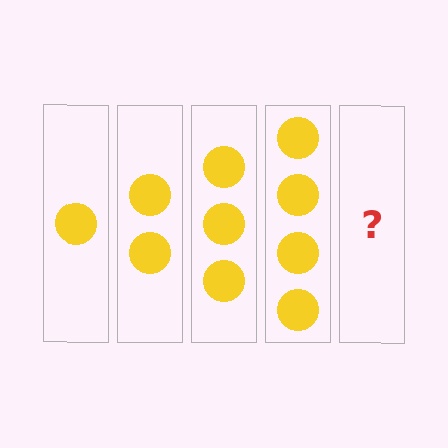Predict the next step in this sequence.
The next step is 5 circles.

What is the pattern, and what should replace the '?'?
The pattern is that each step adds one more circle. The '?' should be 5 circles.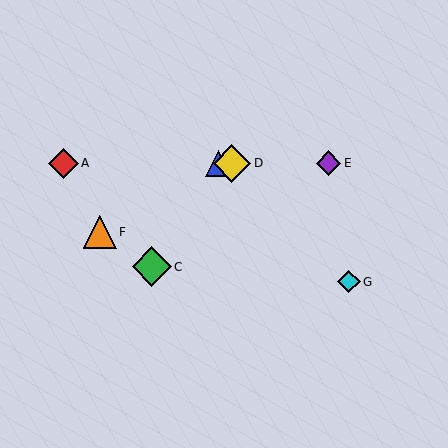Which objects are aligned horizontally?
Objects A, B, D, E are aligned horizontally.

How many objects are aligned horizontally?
4 objects (A, B, D, E) are aligned horizontally.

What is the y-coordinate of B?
Object B is at y≈163.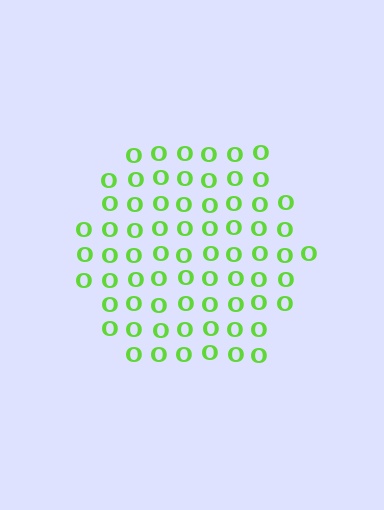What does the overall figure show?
The overall figure shows a hexagon.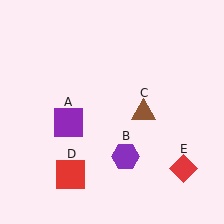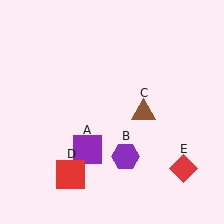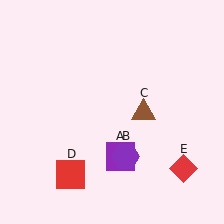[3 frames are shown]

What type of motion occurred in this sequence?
The purple square (object A) rotated counterclockwise around the center of the scene.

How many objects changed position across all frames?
1 object changed position: purple square (object A).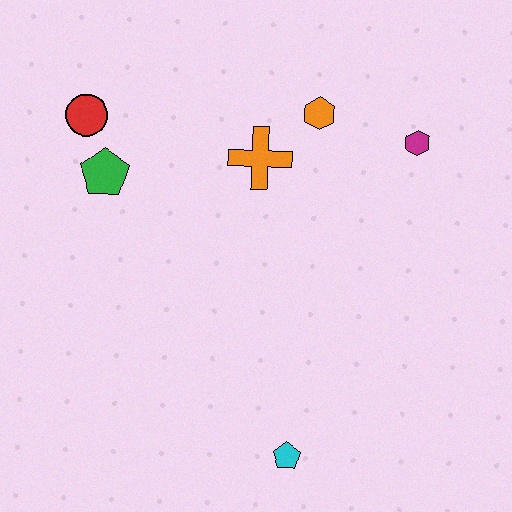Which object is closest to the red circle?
The green pentagon is closest to the red circle.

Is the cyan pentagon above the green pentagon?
No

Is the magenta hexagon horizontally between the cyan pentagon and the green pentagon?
No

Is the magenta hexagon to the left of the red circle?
No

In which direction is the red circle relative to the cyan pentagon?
The red circle is above the cyan pentagon.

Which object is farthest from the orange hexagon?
The cyan pentagon is farthest from the orange hexagon.